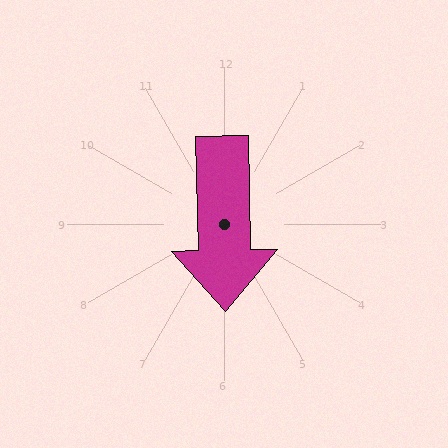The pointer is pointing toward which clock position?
Roughly 6 o'clock.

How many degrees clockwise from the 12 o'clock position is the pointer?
Approximately 179 degrees.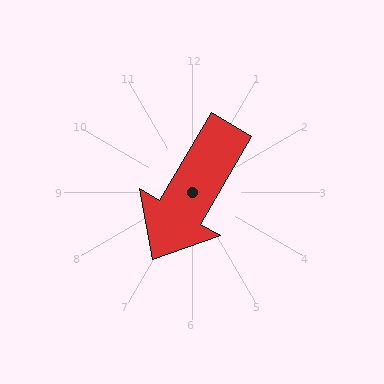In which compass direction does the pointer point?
Southwest.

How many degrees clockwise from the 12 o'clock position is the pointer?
Approximately 210 degrees.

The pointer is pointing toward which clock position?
Roughly 7 o'clock.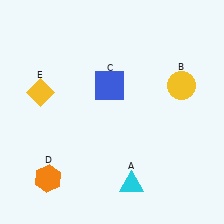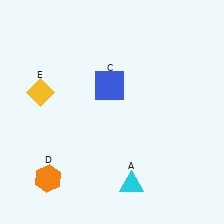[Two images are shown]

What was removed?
The yellow circle (B) was removed in Image 2.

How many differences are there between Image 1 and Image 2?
There is 1 difference between the two images.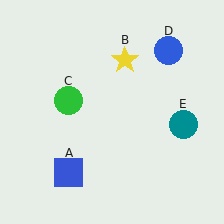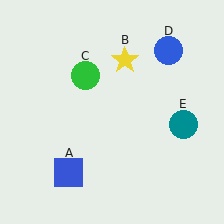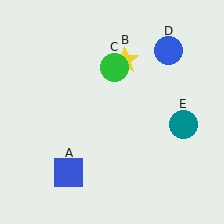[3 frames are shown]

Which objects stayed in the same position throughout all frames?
Blue square (object A) and yellow star (object B) and blue circle (object D) and teal circle (object E) remained stationary.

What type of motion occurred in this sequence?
The green circle (object C) rotated clockwise around the center of the scene.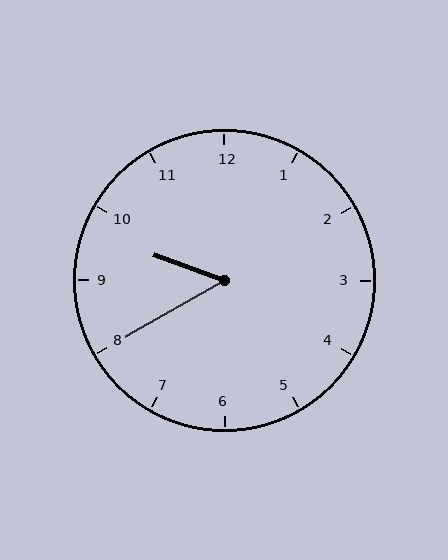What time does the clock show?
9:40.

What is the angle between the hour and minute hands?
Approximately 50 degrees.